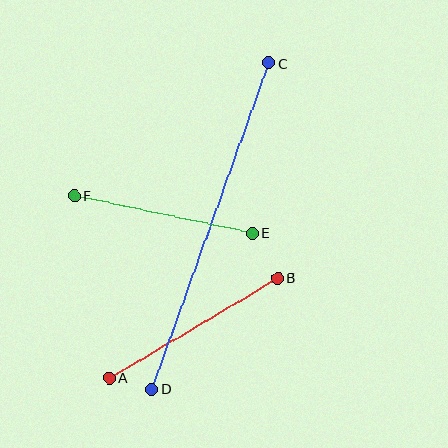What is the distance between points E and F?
The distance is approximately 182 pixels.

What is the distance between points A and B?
The distance is approximately 196 pixels.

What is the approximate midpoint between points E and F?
The midpoint is at approximately (163, 215) pixels.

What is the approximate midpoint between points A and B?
The midpoint is at approximately (194, 328) pixels.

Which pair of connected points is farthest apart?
Points C and D are farthest apart.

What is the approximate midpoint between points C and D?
The midpoint is at approximately (210, 226) pixels.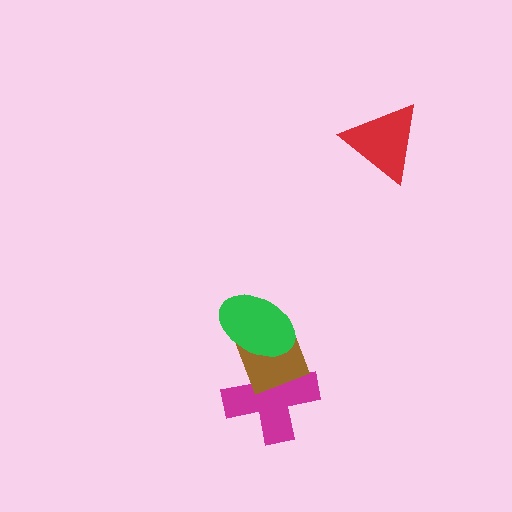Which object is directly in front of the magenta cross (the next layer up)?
The brown diamond is directly in front of the magenta cross.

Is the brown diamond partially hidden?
Yes, it is partially covered by another shape.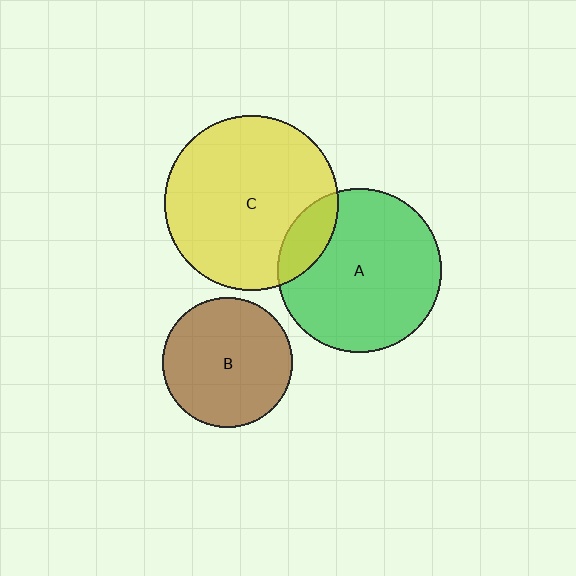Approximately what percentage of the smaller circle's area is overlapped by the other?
Approximately 15%.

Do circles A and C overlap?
Yes.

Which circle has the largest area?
Circle C (yellow).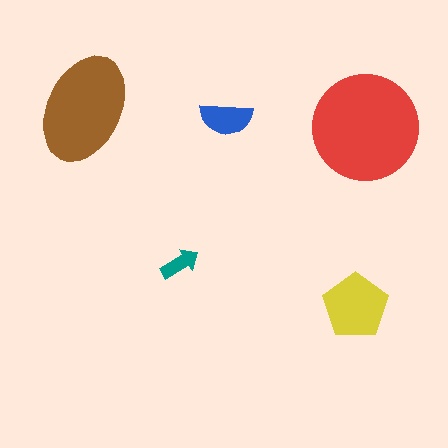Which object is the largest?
The red circle.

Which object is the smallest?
The teal arrow.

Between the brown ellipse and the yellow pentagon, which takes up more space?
The brown ellipse.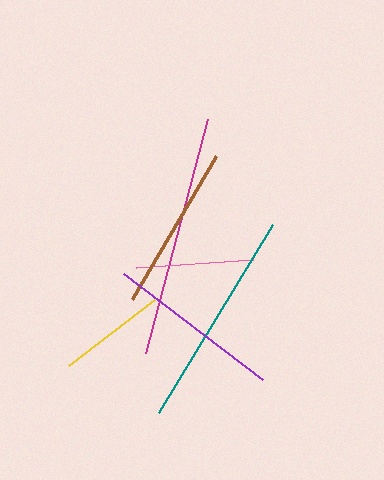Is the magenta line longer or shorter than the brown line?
The magenta line is longer than the brown line.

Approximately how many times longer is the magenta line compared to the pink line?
The magenta line is approximately 2.1 times the length of the pink line.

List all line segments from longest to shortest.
From longest to shortest: magenta, teal, purple, brown, pink, yellow.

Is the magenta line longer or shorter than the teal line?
The magenta line is longer than the teal line.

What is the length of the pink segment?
The pink segment is approximately 117 pixels long.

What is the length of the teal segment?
The teal segment is approximately 220 pixels long.